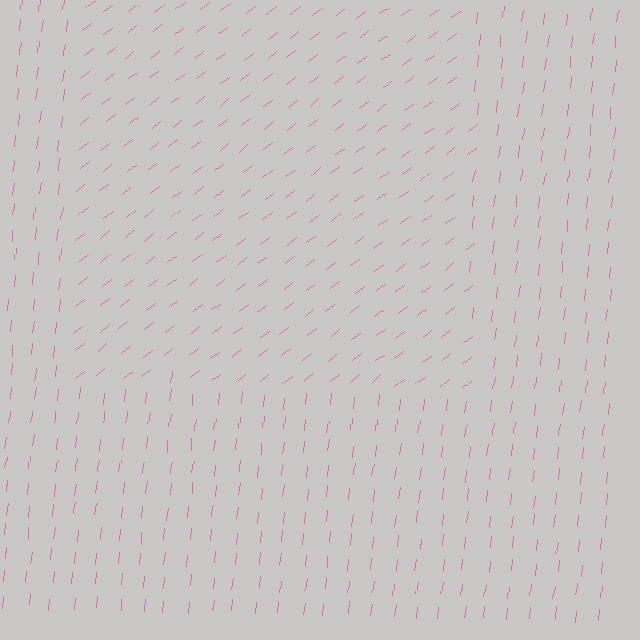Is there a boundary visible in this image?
Yes, there is a texture boundary formed by a change in line orientation.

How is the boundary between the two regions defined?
The boundary is defined purely by a change in line orientation (approximately 45 degrees difference). All lines are the same color and thickness.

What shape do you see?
I see a rectangle.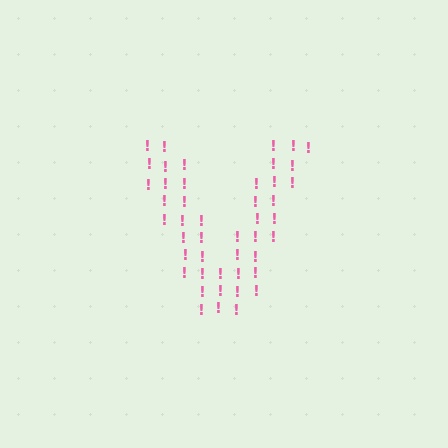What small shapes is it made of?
It is made of small exclamation marks.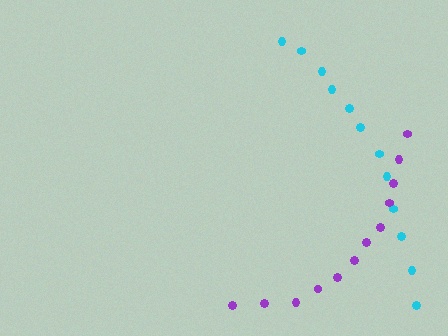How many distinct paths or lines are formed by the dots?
There are 2 distinct paths.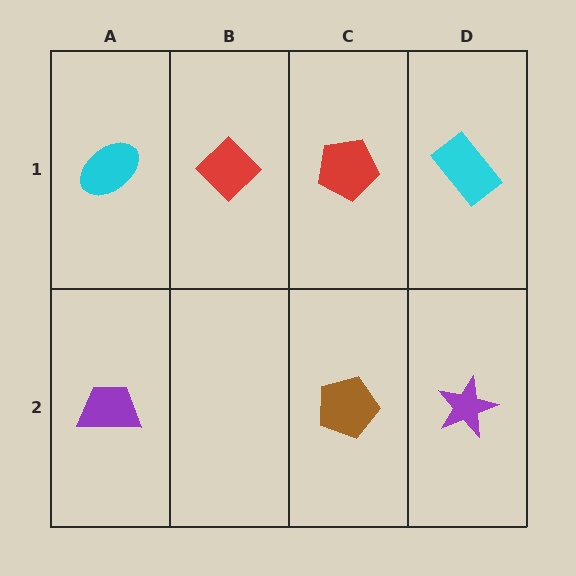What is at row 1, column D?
A cyan rectangle.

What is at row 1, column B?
A red diamond.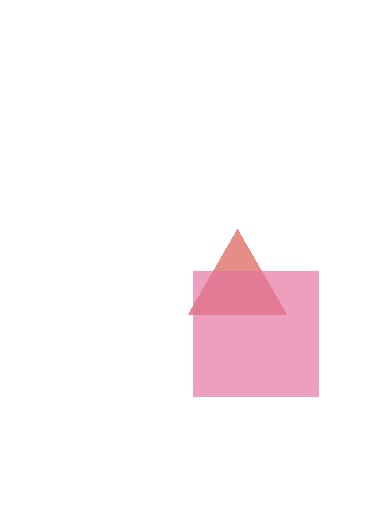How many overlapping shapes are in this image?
There are 2 overlapping shapes in the image.